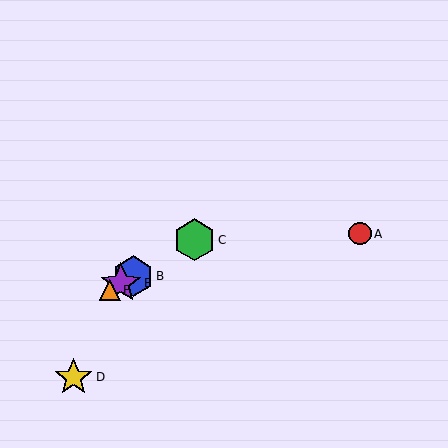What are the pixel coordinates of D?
Object D is at (74, 378).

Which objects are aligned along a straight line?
Objects B, C, E, F are aligned along a straight line.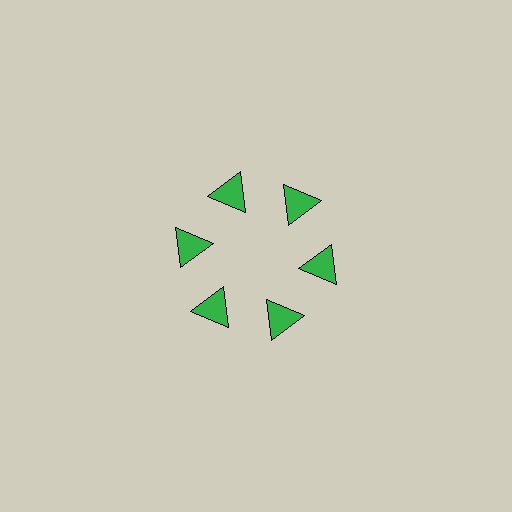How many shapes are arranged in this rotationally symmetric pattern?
There are 6 shapes, arranged in 6 groups of 1.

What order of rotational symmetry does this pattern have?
This pattern has 6-fold rotational symmetry.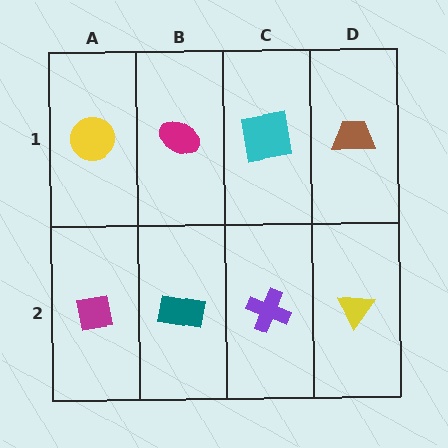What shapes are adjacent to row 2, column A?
A yellow circle (row 1, column A), a teal rectangle (row 2, column B).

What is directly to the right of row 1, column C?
A brown trapezoid.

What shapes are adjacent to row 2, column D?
A brown trapezoid (row 1, column D), a purple cross (row 2, column C).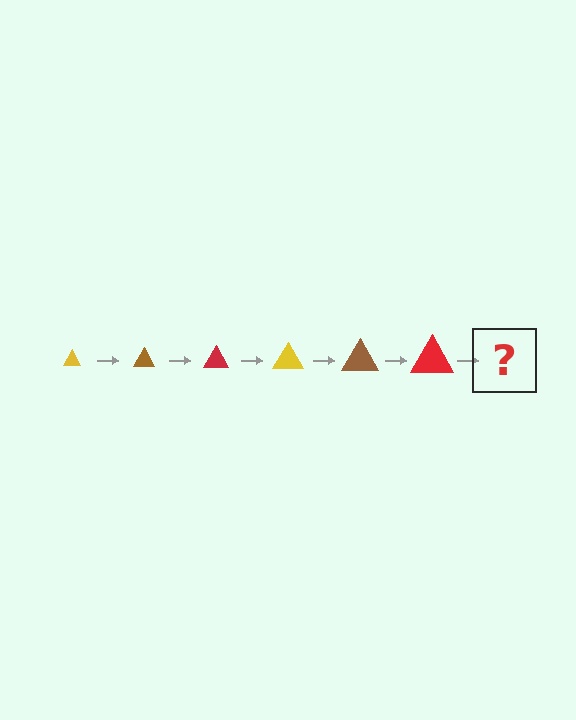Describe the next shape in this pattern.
It should be a yellow triangle, larger than the previous one.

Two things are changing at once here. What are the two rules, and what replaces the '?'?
The two rules are that the triangle grows larger each step and the color cycles through yellow, brown, and red. The '?' should be a yellow triangle, larger than the previous one.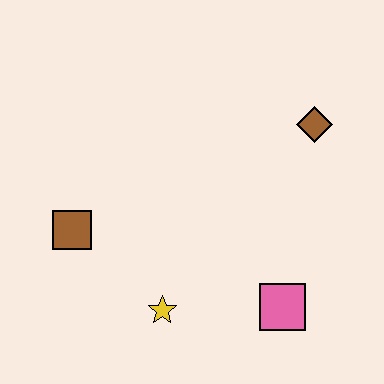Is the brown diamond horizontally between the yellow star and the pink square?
No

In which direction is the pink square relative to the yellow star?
The pink square is to the right of the yellow star.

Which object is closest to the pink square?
The yellow star is closest to the pink square.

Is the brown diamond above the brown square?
Yes